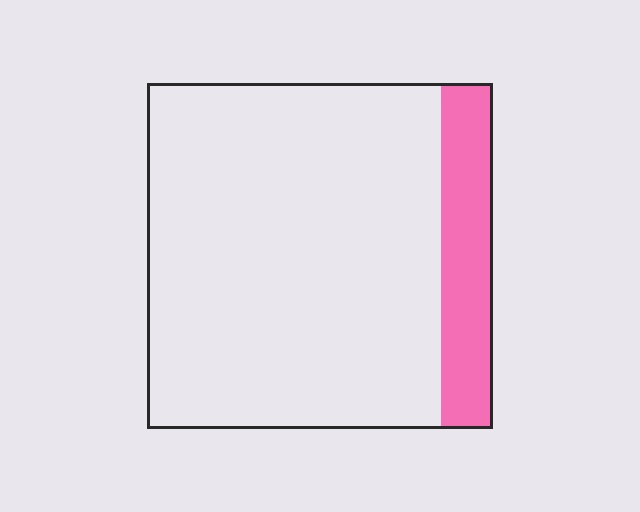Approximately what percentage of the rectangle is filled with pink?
Approximately 15%.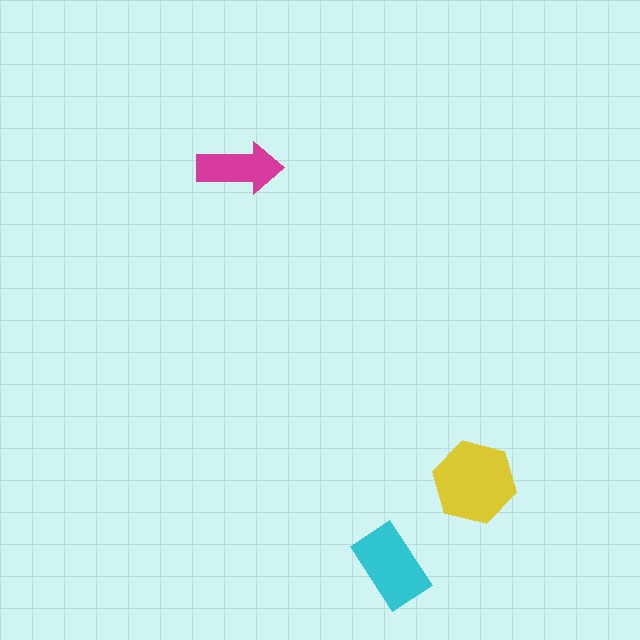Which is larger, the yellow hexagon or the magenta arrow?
The yellow hexagon.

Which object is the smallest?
The magenta arrow.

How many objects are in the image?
There are 3 objects in the image.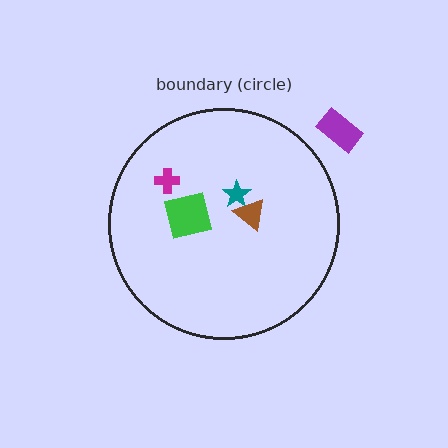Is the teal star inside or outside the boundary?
Inside.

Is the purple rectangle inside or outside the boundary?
Outside.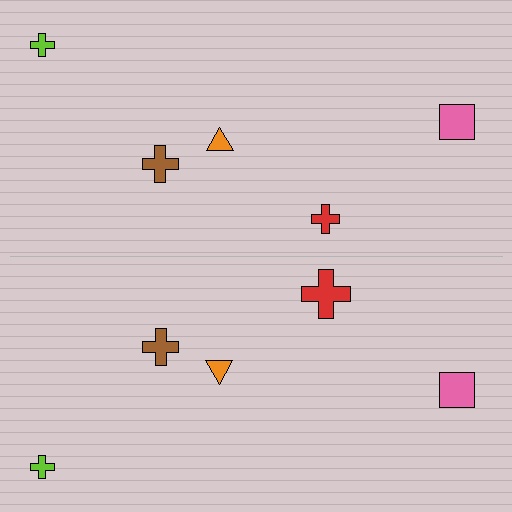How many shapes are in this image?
There are 10 shapes in this image.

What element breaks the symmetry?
The red cross on the bottom side has a different size than its mirror counterpart.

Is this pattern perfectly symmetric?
No, the pattern is not perfectly symmetric. The red cross on the bottom side has a different size than its mirror counterpart.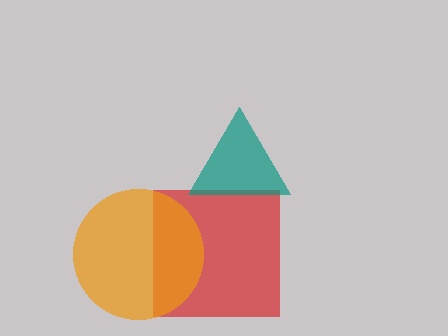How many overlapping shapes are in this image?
There are 3 overlapping shapes in the image.